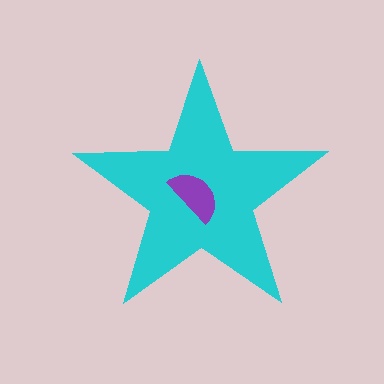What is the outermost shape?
The cyan star.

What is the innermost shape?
The purple semicircle.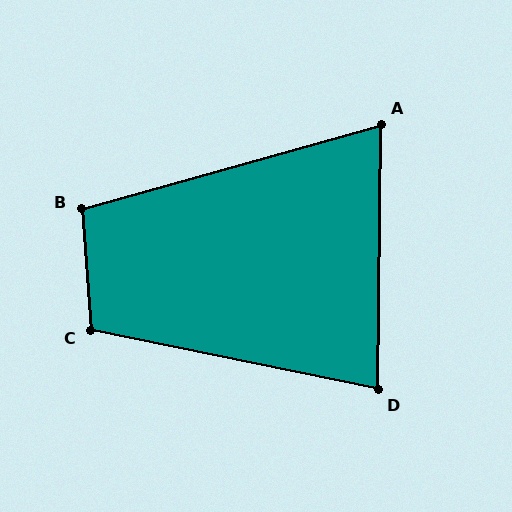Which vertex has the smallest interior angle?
A, at approximately 74 degrees.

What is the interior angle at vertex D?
Approximately 79 degrees (acute).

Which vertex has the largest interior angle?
C, at approximately 106 degrees.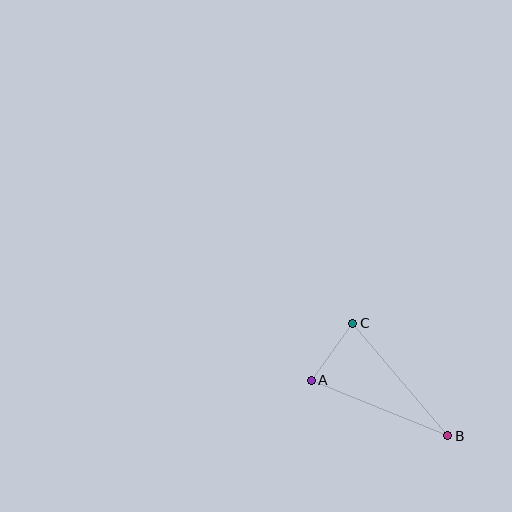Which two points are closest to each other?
Points A and C are closest to each other.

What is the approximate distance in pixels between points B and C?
The distance between B and C is approximately 147 pixels.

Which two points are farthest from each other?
Points A and B are farthest from each other.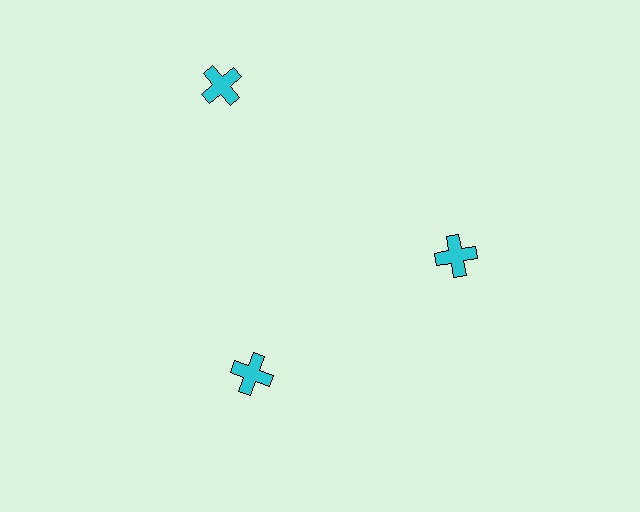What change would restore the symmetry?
The symmetry would be restored by moving it inward, back onto the ring so that all 3 crosses sit at equal angles and equal distance from the center.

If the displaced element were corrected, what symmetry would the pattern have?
It would have 3-fold rotational symmetry — the pattern would map onto itself every 120 degrees.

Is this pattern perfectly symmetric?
No. The 3 cyan crosses are arranged in a ring, but one element near the 11 o'clock position is pushed outward from the center, breaking the 3-fold rotational symmetry.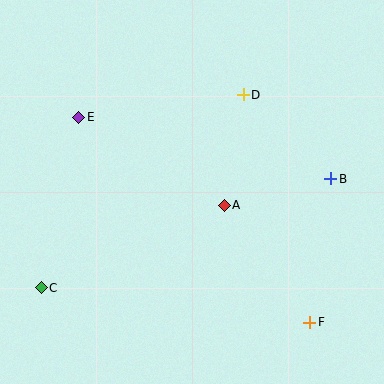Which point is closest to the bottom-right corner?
Point F is closest to the bottom-right corner.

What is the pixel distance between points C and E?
The distance between C and E is 174 pixels.